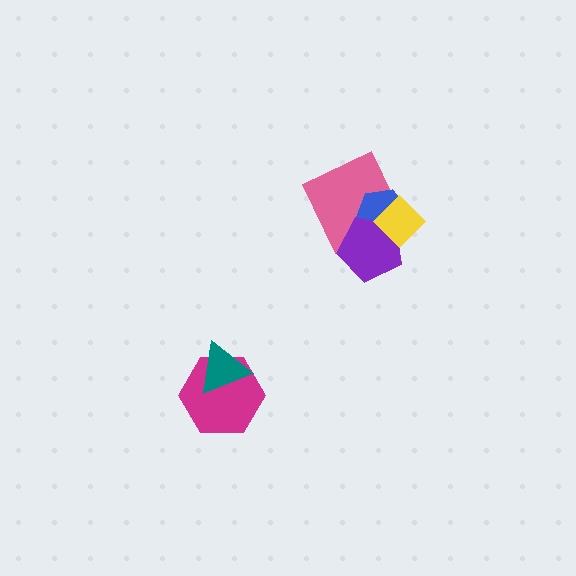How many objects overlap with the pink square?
3 objects overlap with the pink square.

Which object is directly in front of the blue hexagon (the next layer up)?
The purple pentagon is directly in front of the blue hexagon.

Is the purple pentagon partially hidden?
Yes, it is partially covered by another shape.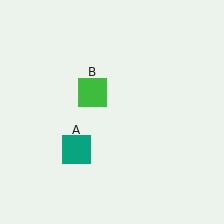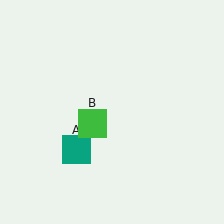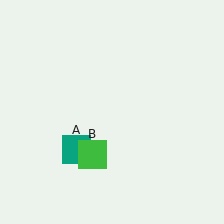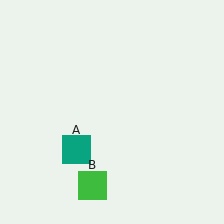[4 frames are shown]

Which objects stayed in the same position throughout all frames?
Teal square (object A) remained stationary.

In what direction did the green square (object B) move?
The green square (object B) moved down.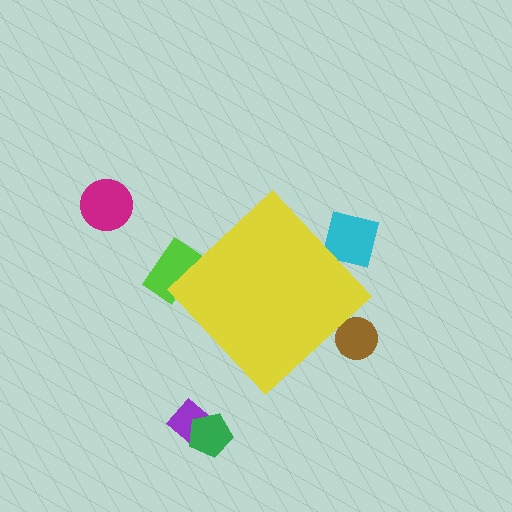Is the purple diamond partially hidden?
No, the purple diamond is fully visible.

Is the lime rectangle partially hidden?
Yes, the lime rectangle is partially hidden behind the yellow diamond.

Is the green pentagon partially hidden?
No, the green pentagon is fully visible.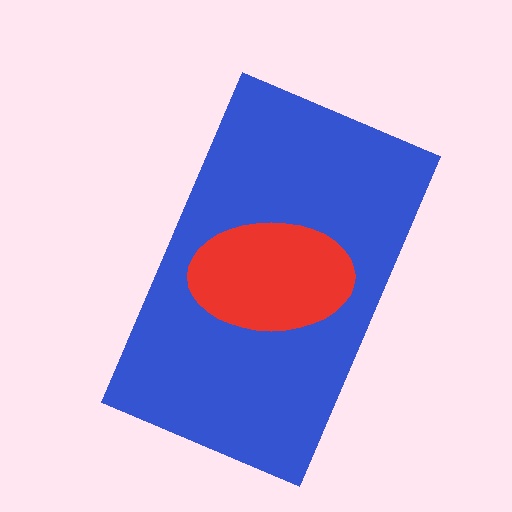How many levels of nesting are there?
2.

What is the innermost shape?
The red ellipse.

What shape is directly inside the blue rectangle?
The red ellipse.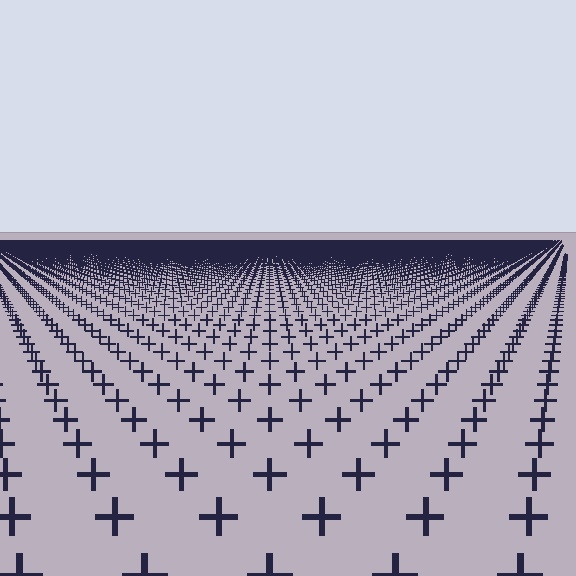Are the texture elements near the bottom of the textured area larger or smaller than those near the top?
Larger. Near the bottom, elements are closer to the viewer and appear at a bigger on-screen size.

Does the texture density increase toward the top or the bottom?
Density increases toward the top.